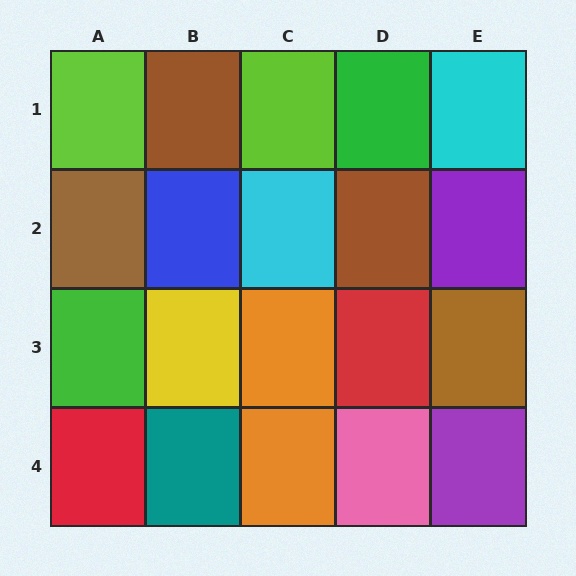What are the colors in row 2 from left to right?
Brown, blue, cyan, brown, purple.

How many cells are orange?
2 cells are orange.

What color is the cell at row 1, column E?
Cyan.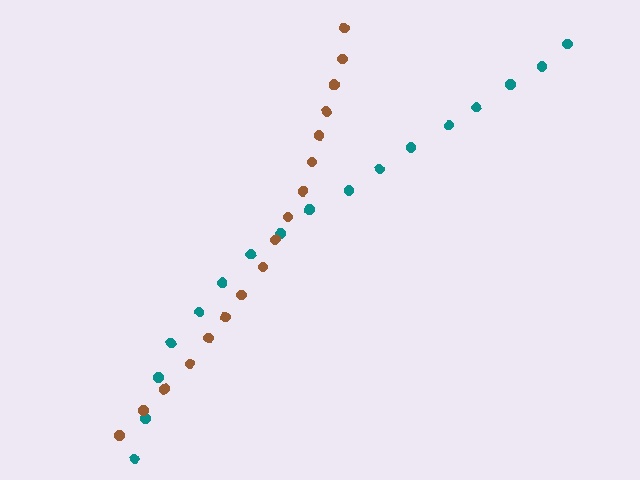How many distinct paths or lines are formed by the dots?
There are 2 distinct paths.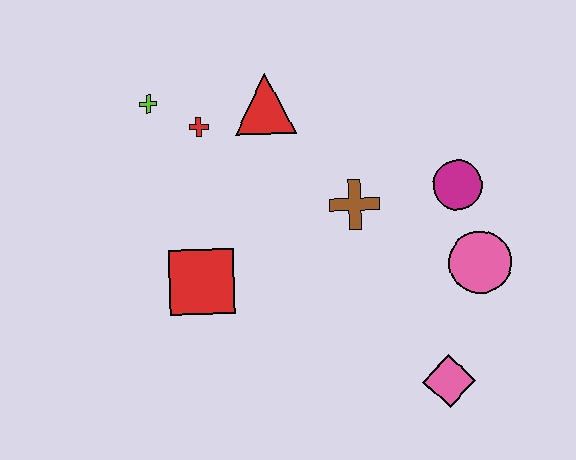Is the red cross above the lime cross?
No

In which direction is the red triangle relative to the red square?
The red triangle is above the red square.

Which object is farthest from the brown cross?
The lime cross is farthest from the brown cross.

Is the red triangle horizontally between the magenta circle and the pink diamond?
No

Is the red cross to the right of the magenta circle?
No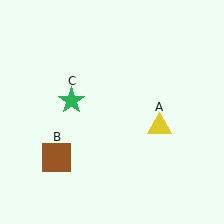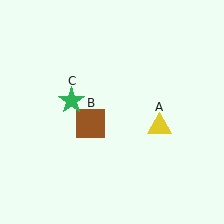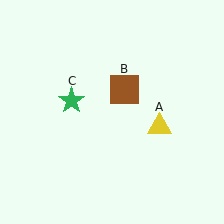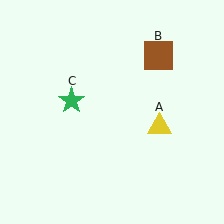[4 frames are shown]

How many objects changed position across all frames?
1 object changed position: brown square (object B).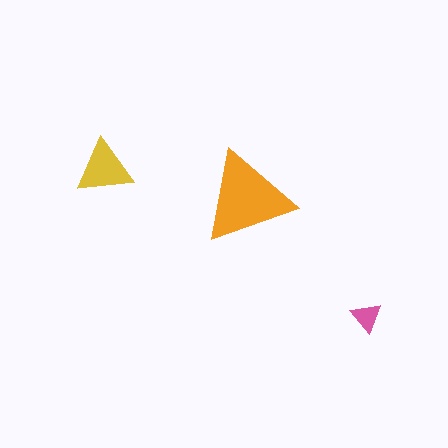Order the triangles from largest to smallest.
the orange one, the yellow one, the pink one.